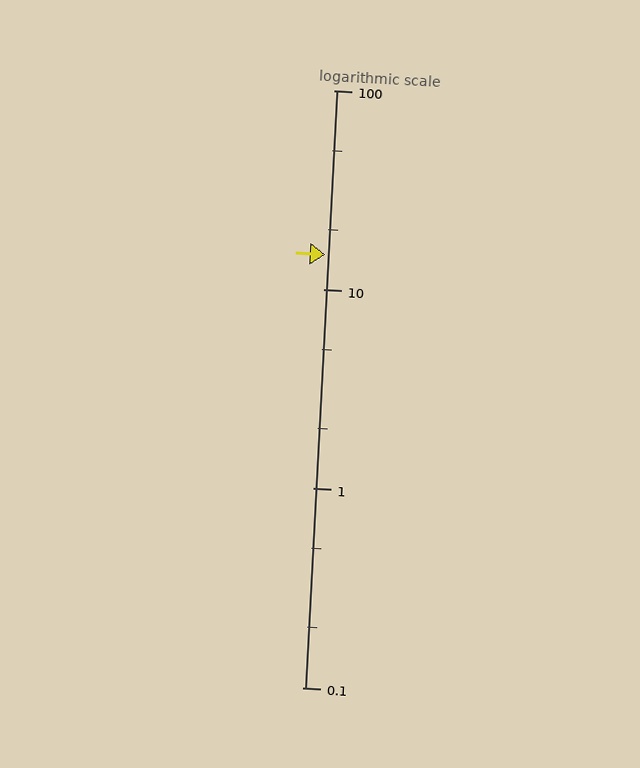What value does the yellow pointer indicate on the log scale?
The pointer indicates approximately 15.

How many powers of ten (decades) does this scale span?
The scale spans 3 decades, from 0.1 to 100.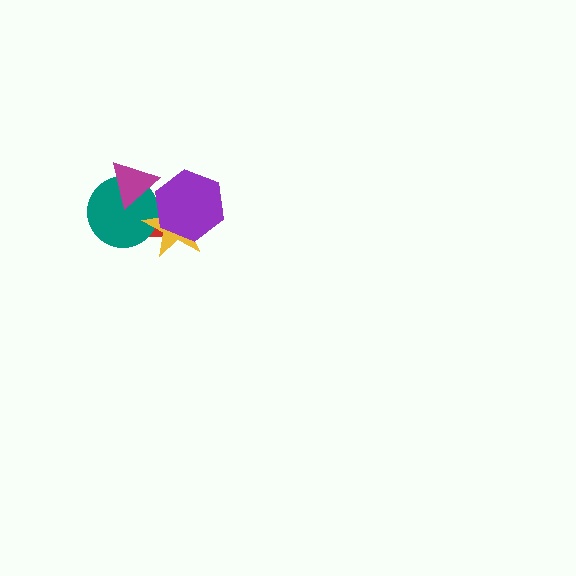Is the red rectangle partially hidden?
Yes, it is partially covered by another shape.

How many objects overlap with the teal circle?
3 objects overlap with the teal circle.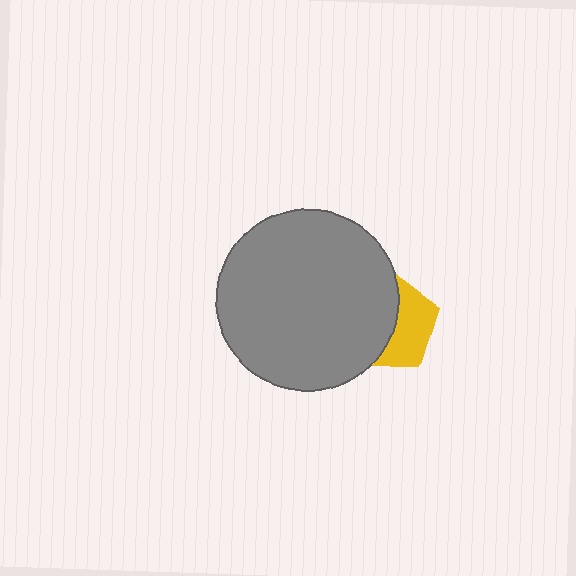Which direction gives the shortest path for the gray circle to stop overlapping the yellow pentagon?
Moving left gives the shortest separation.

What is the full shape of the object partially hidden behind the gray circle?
The partially hidden object is a yellow pentagon.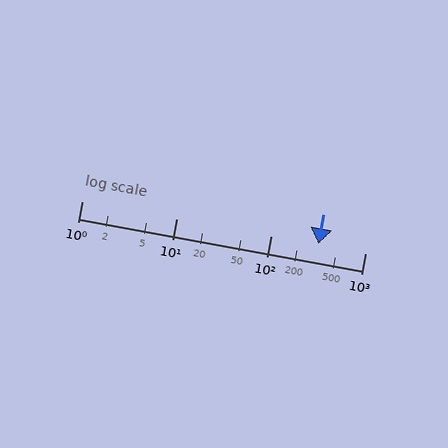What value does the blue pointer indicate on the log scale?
The pointer indicates approximately 320.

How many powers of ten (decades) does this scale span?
The scale spans 3 decades, from 1 to 1000.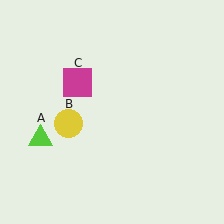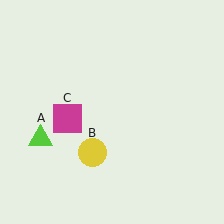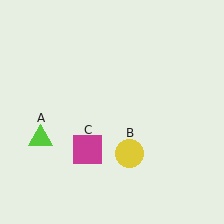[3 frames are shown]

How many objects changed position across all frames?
2 objects changed position: yellow circle (object B), magenta square (object C).